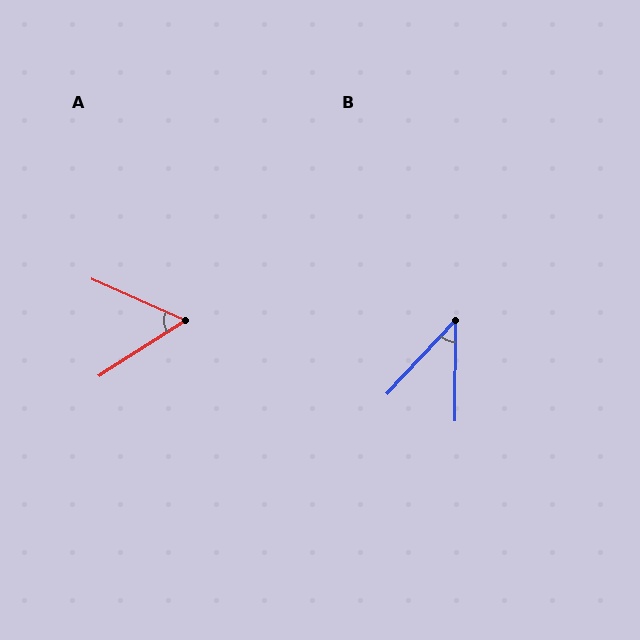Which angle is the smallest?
B, at approximately 43 degrees.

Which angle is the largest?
A, at approximately 57 degrees.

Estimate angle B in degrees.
Approximately 43 degrees.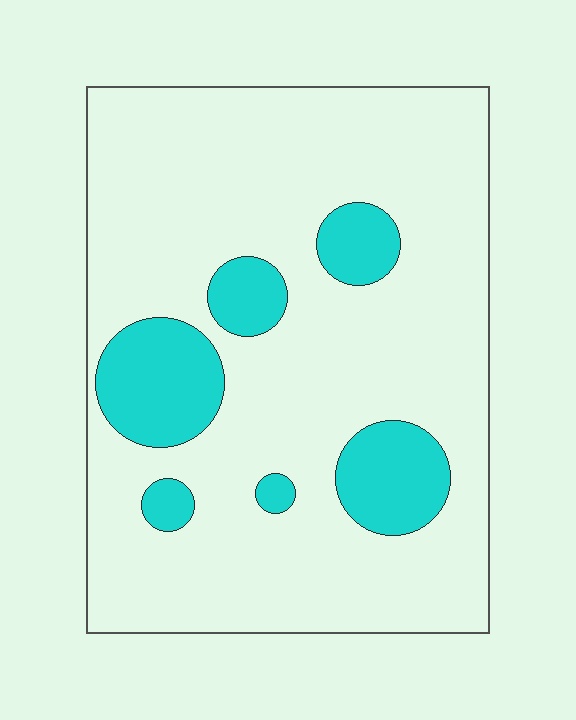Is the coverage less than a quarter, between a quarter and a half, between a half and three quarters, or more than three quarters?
Less than a quarter.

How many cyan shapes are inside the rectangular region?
6.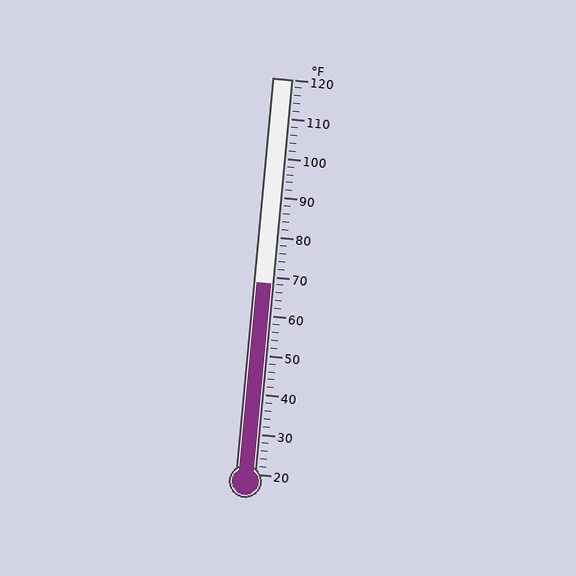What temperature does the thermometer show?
The thermometer shows approximately 68°F.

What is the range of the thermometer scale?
The thermometer scale ranges from 20°F to 120°F.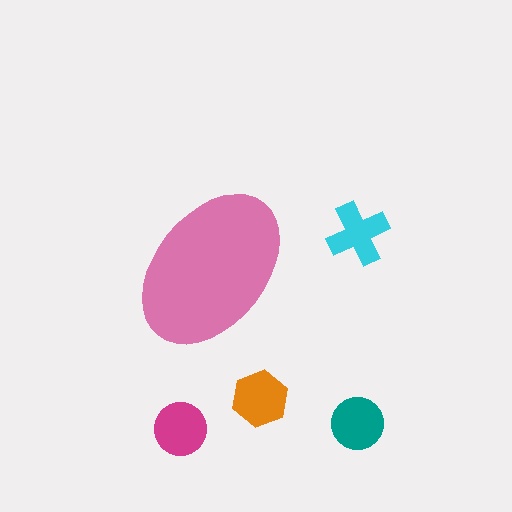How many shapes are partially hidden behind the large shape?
0 shapes are partially hidden.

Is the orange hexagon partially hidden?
No, the orange hexagon is fully visible.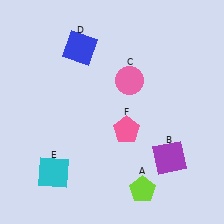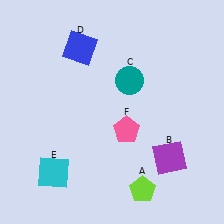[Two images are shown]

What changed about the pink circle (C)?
In Image 1, C is pink. In Image 2, it changed to teal.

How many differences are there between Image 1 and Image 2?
There is 1 difference between the two images.